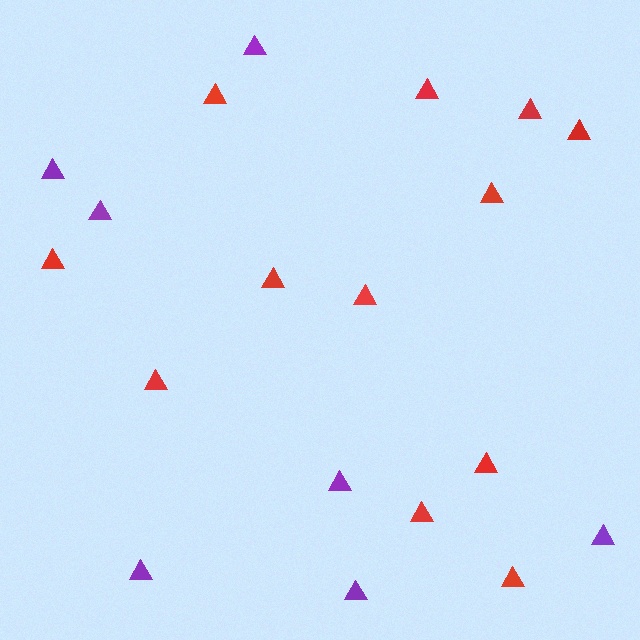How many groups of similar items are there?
There are 2 groups: one group of red triangles (12) and one group of purple triangles (7).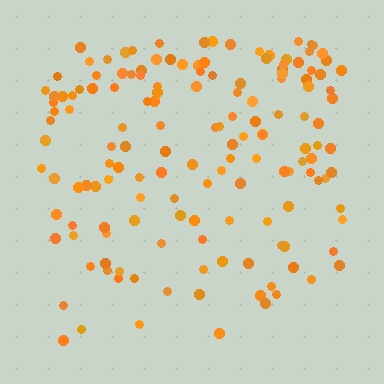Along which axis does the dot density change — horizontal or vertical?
Vertical.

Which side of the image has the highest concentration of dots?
The top.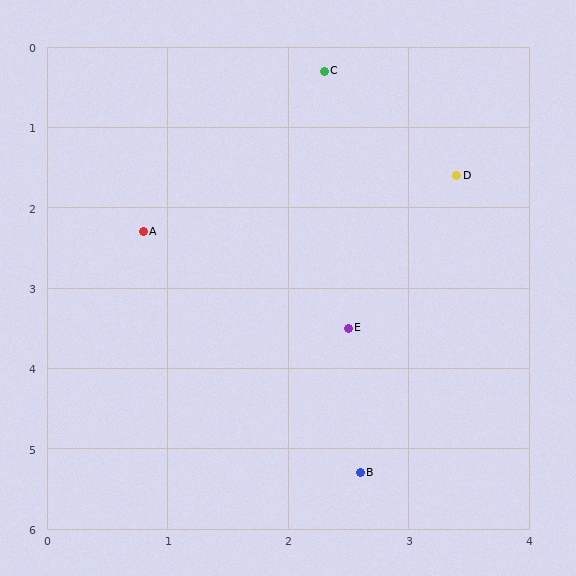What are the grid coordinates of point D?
Point D is at approximately (3.4, 1.6).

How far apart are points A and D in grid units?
Points A and D are about 2.7 grid units apart.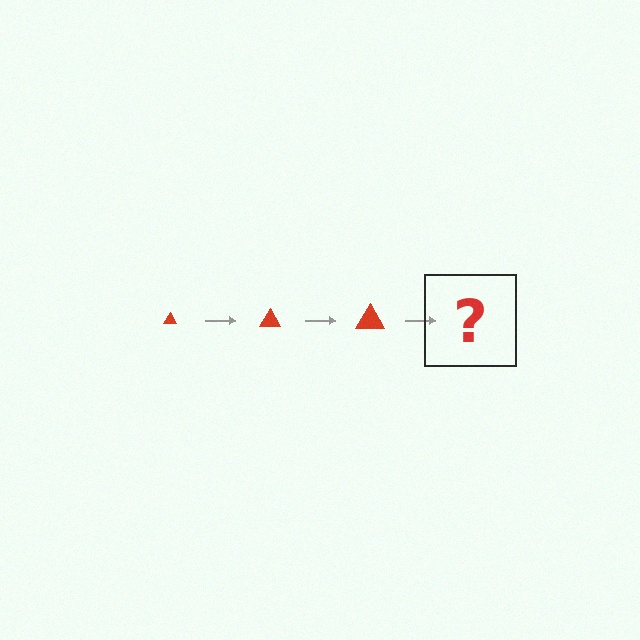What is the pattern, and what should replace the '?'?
The pattern is that the triangle gets progressively larger each step. The '?' should be a red triangle, larger than the previous one.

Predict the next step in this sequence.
The next step is a red triangle, larger than the previous one.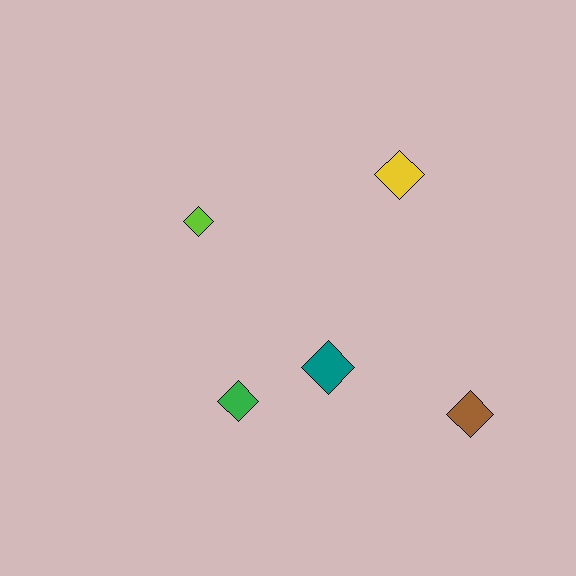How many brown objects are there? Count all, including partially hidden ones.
There is 1 brown object.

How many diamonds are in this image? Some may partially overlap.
There are 5 diamonds.